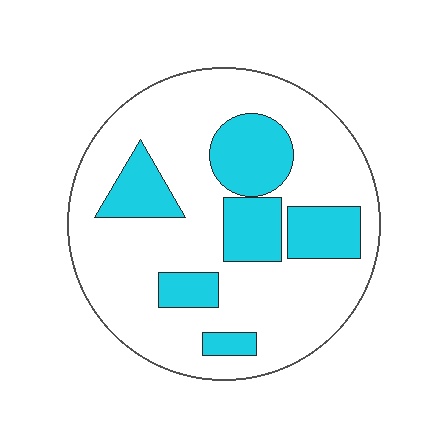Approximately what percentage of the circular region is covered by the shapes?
Approximately 25%.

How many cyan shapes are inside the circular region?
6.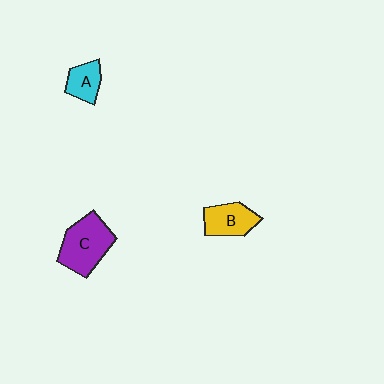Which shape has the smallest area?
Shape A (cyan).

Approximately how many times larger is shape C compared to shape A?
Approximately 2.0 times.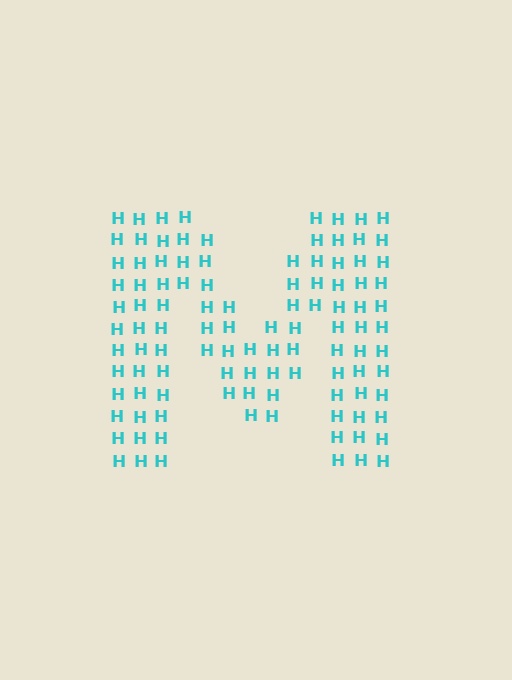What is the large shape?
The large shape is the letter M.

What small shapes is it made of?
It is made of small letter H's.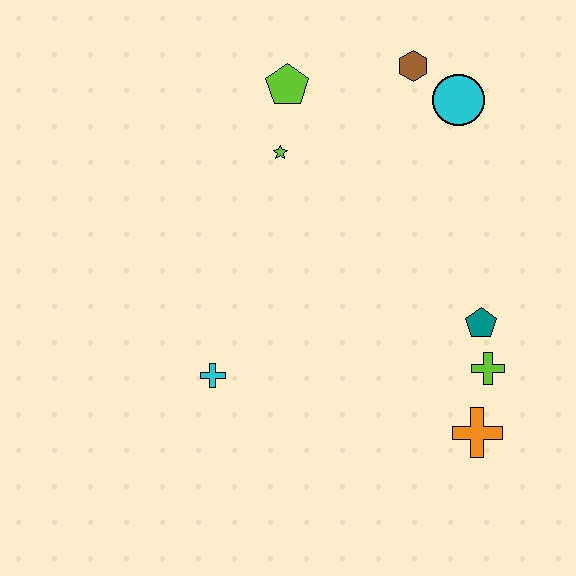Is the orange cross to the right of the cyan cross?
Yes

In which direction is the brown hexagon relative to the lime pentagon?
The brown hexagon is to the right of the lime pentagon.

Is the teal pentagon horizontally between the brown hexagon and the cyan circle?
No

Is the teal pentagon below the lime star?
Yes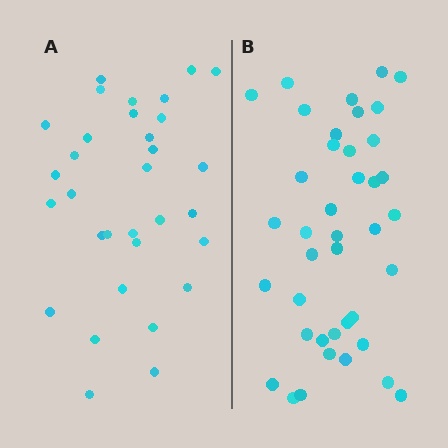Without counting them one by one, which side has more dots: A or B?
Region B (the right region) has more dots.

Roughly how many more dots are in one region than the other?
Region B has roughly 8 or so more dots than region A.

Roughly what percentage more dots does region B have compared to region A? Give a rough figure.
About 25% more.